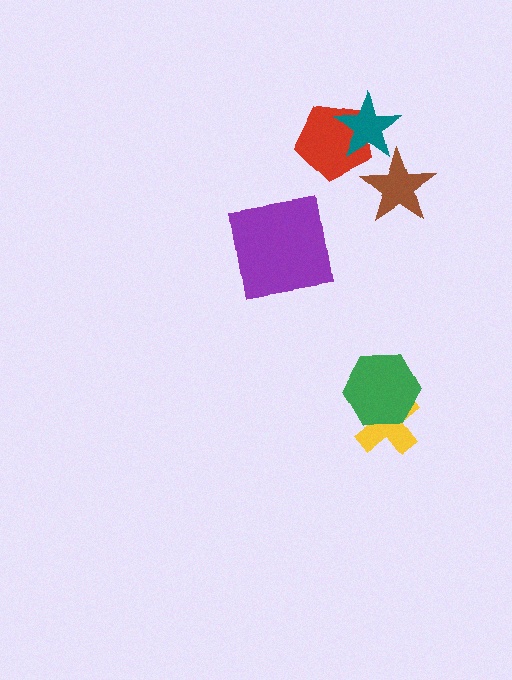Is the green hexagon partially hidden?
No, no other shape covers it.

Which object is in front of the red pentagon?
The teal star is in front of the red pentagon.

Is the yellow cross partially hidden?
Yes, it is partially covered by another shape.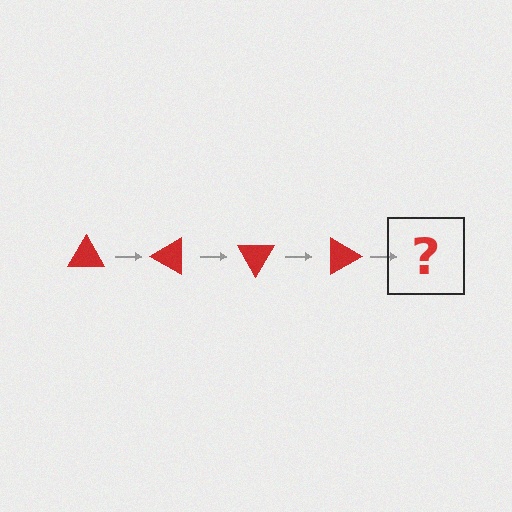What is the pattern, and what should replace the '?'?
The pattern is that the triangle rotates 30 degrees each step. The '?' should be a red triangle rotated 120 degrees.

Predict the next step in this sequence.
The next step is a red triangle rotated 120 degrees.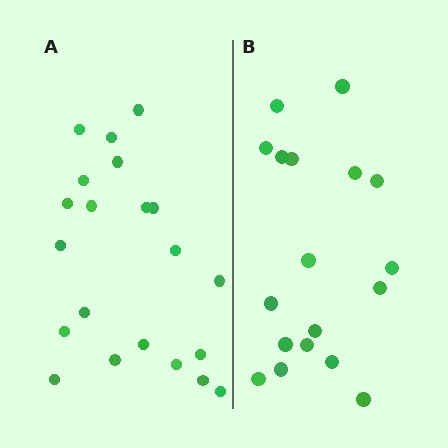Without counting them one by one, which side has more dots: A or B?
Region A (the left region) has more dots.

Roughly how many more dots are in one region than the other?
Region A has just a few more — roughly 2 or 3 more dots than region B.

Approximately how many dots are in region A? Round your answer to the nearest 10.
About 20 dots. (The exact count is 21, which rounds to 20.)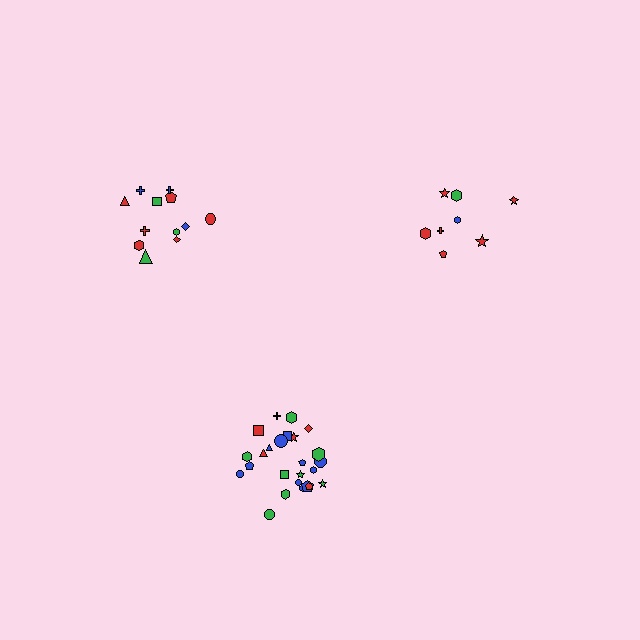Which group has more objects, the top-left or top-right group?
The top-left group.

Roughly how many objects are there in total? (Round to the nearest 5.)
Roughly 45 objects in total.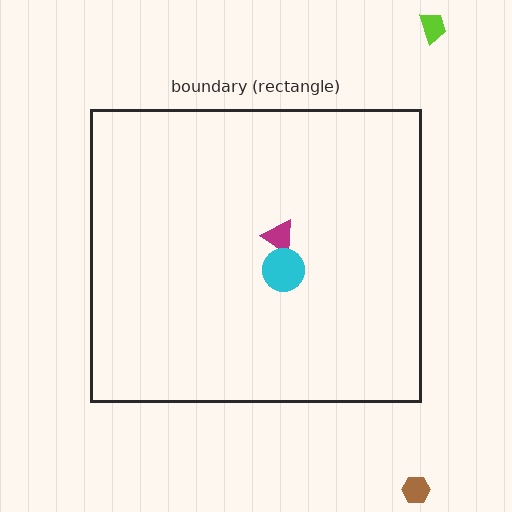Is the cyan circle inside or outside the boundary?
Inside.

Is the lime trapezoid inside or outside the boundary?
Outside.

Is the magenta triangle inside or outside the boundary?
Inside.